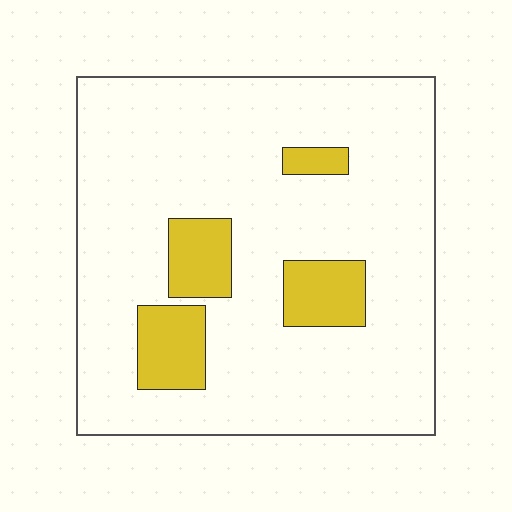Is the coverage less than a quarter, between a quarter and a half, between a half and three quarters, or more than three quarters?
Less than a quarter.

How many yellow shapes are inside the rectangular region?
4.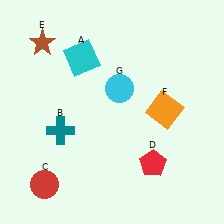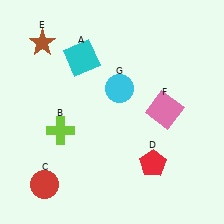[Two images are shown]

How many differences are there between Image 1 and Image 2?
There are 2 differences between the two images.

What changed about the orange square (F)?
In Image 1, F is orange. In Image 2, it changed to pink.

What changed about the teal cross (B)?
In Image 1, B is teal. In Image 2, it changed to lime.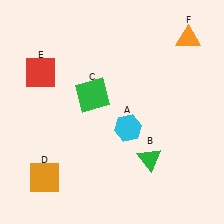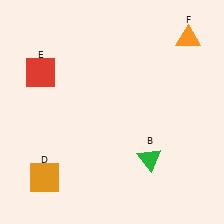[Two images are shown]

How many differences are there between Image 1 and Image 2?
There are 2 differences between the two images.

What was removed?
The green square (C), the cyan hexagon (A) were removed in Image 2.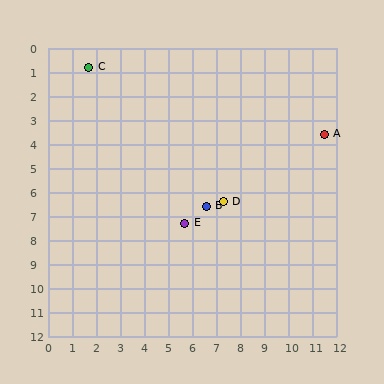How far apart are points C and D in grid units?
Points C and D are about 7.9 grid units apart.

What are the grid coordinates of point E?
Point E is at approximately (5.7, 7.3).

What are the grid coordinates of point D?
Point D is at approximately (7.3, 6.4).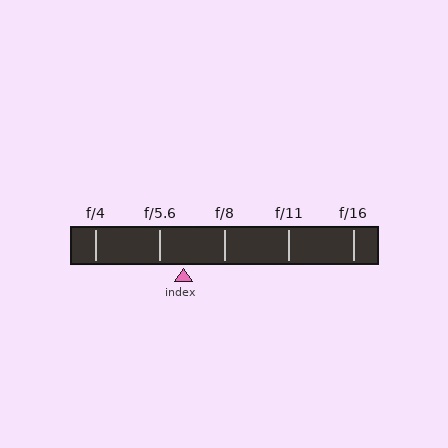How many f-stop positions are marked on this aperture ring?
There are 5 f-stop positions marked.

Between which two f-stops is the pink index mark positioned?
The index mark is between f/5.6 and f/8.